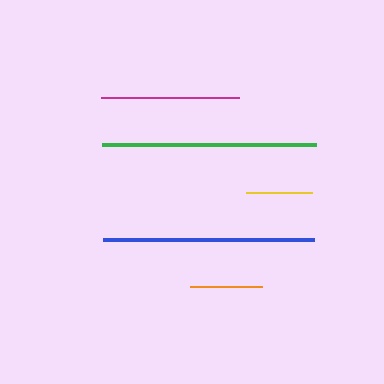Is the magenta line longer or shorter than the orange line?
The magenta line is longer than the orange line.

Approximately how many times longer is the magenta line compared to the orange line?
The magenta line is approximately 1.9 times the length of the orange line.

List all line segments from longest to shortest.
From longest to shortest: green, blue, magenta, orange, yellow.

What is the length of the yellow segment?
The yellow segment is approximately 66 pixels long.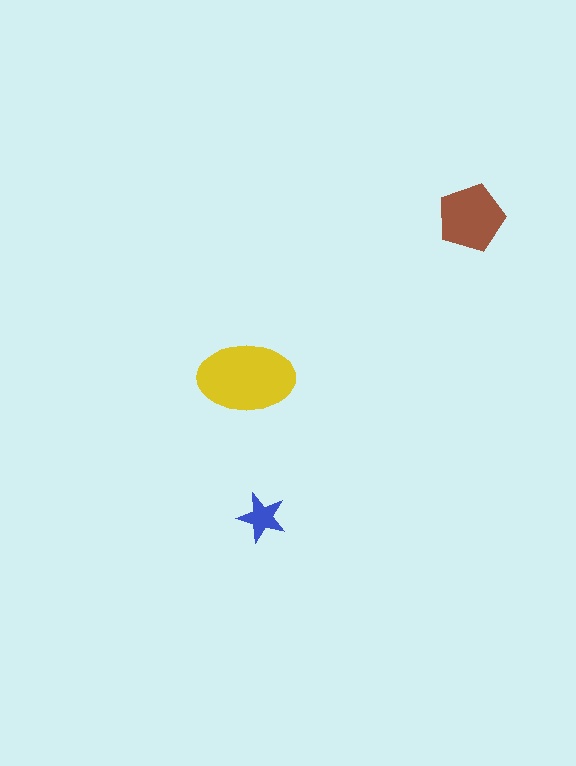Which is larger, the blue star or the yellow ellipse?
The yellow ellipse.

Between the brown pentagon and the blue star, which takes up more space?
The brown pentagon.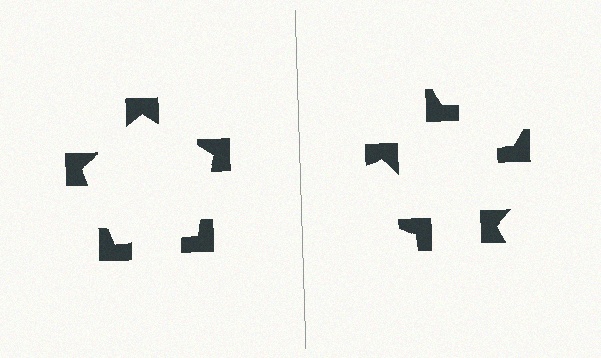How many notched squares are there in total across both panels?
10 — 5 on each side.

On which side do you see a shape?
An illusory pentagon appears on the left side. On the right side the wedge cuts are rotated, so no coherent shape forms.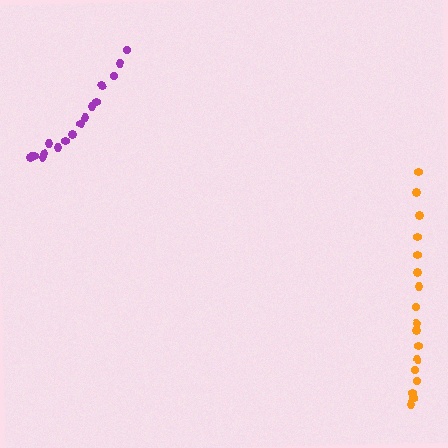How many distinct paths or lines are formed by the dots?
There are 2 distinct paths.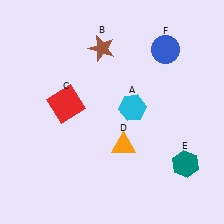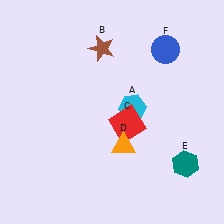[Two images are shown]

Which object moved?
The red square (C) moved right.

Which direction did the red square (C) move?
The red square (C) moved right.